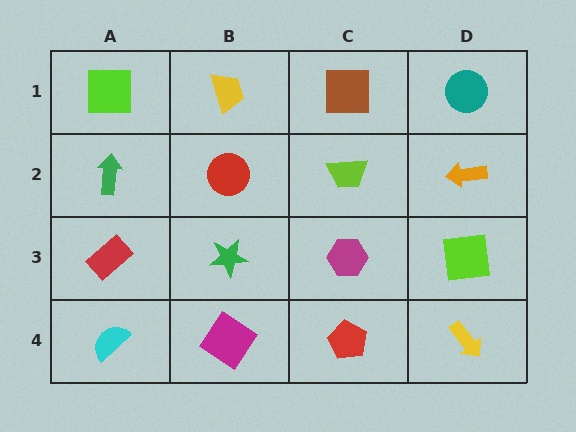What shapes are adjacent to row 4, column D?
A lime square (row 3, column D), a red pentagon (row 4, column C).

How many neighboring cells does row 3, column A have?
3.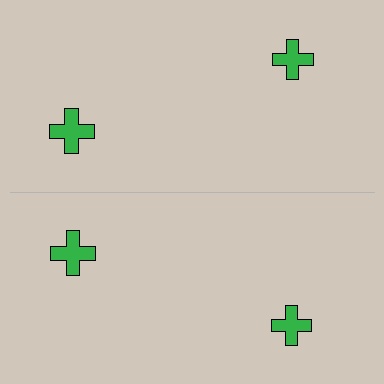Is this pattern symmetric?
Yes, this pattern has bilateral (reflection) symmetry.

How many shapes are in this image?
There are 4 shapes in this image.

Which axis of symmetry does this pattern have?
The pattern has a horizontal axis of symmetry running through the center of the image.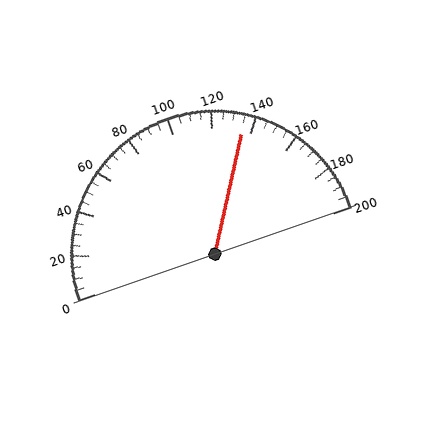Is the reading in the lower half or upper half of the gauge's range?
The reading is in the upper half of the range (0 to 200).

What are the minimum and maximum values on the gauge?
The gauge ranges from 0 to 200.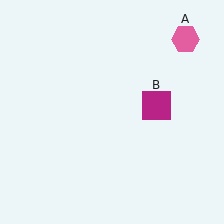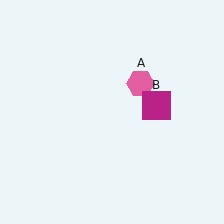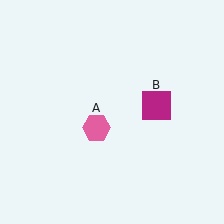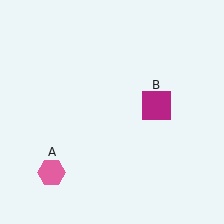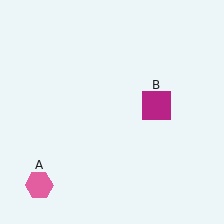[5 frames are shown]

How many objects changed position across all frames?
1 object changed position: pink hexagon (object A).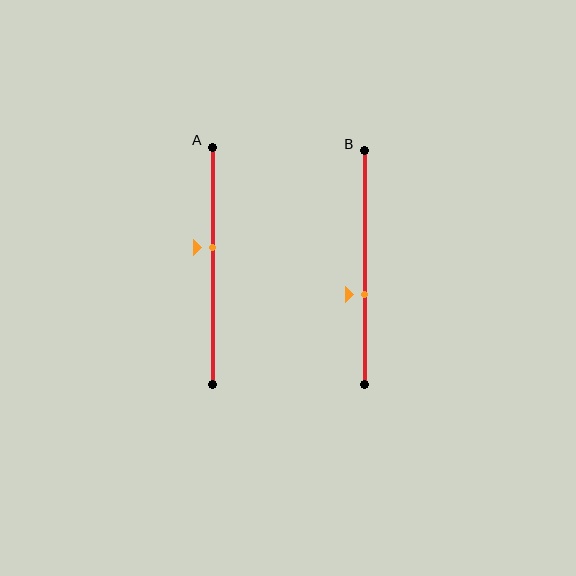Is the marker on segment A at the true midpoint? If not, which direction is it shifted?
No, the marker on segment A is shifted upward by about 7% of the segment length.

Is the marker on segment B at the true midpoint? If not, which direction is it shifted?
No, the marker on segment B is shifted downward by about 11% of the segment length.